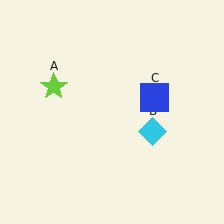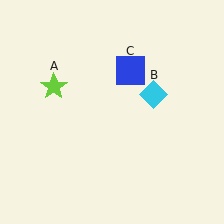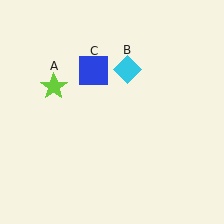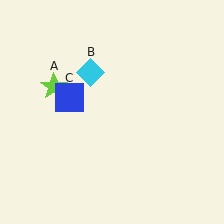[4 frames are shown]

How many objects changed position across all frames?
2 objects changed position: cyan diamond (object B), blue square (object C).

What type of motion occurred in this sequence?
The cyan diamond (object B), blue square (object C) rotated counterclockwise around the center of the scene.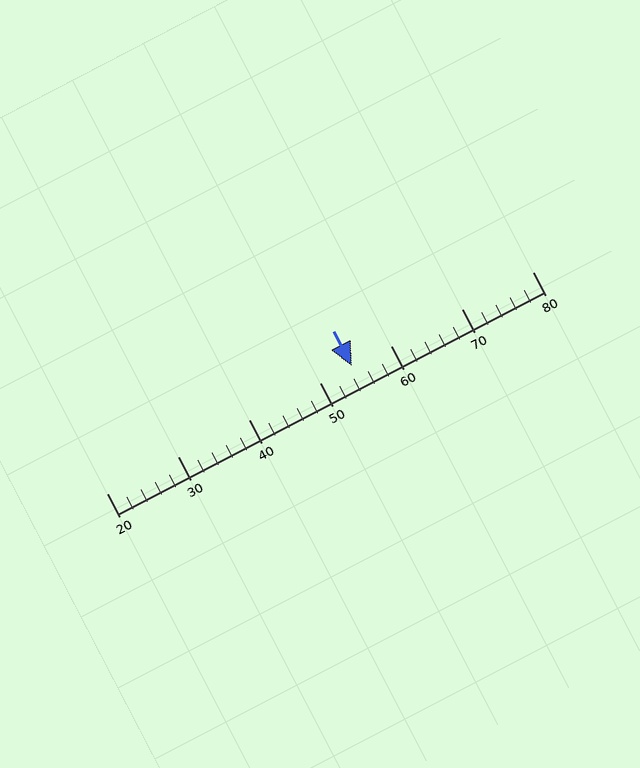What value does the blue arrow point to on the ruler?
The blue arrow points to approximately 54.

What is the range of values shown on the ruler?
The ruler shows values from 20 to 80.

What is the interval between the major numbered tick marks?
The major tick marks are spaced 10 units apart.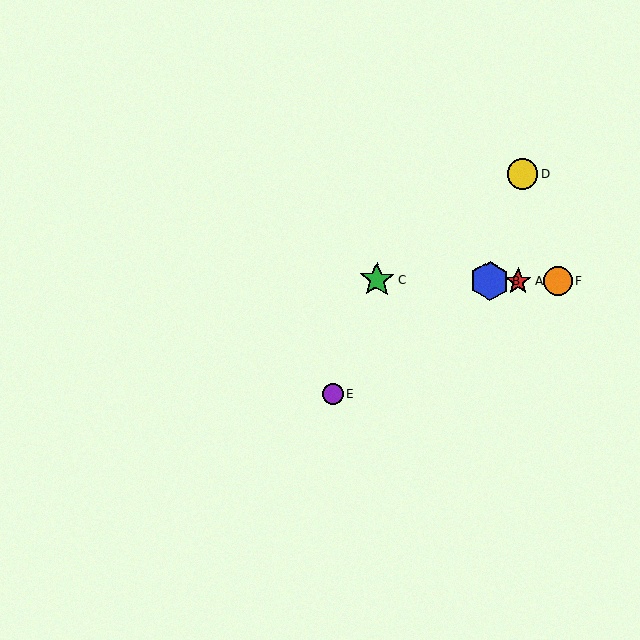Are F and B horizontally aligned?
Yes, both are at y≈281.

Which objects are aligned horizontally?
Objects A, B, C, F are aligned horizontally.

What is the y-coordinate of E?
Object E is at y≈394.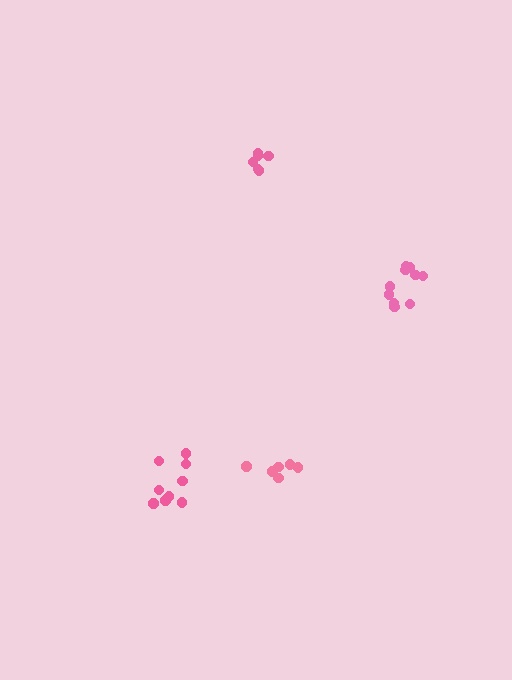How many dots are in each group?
Group 1: 10 dots, Group 2: 6 dots, Group 3: 6 dots, Group 4: 9 dots (31 total).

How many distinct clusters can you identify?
There are 4 distinct clusters.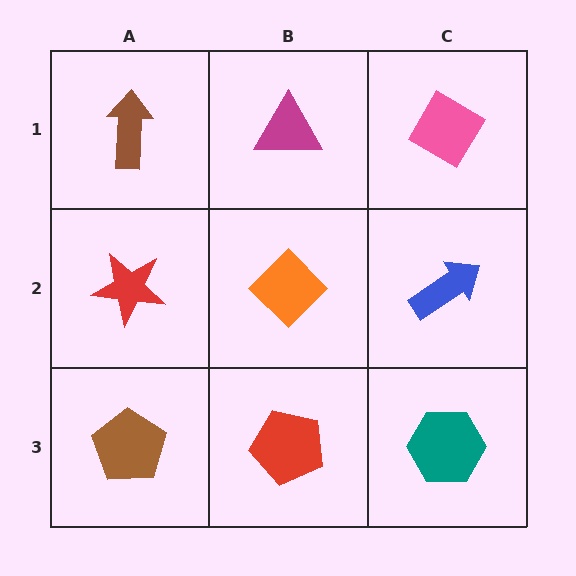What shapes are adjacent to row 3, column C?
A blue arrow (row 2, column C), a red pentagon (row 3, column B).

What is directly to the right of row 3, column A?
A red pentagon.